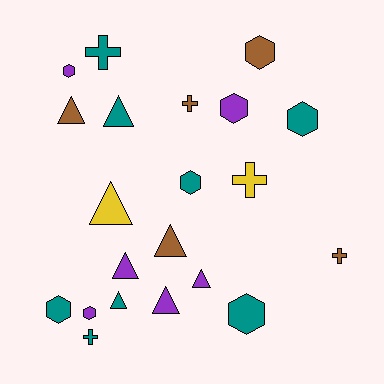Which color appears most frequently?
Teal, with 8 objects.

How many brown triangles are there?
There are 2 brown triangles.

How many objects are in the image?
There are 21 objects.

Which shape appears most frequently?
Triangle, with 8 objects.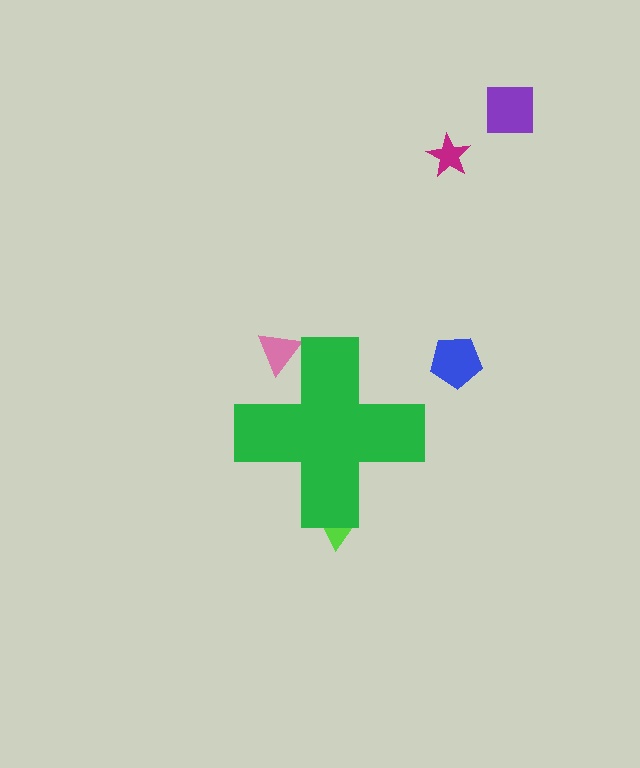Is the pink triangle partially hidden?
Yes, the pink triangle is partially hidden behind the green cross.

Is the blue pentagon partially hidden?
No, the blue pentagon is fully visible.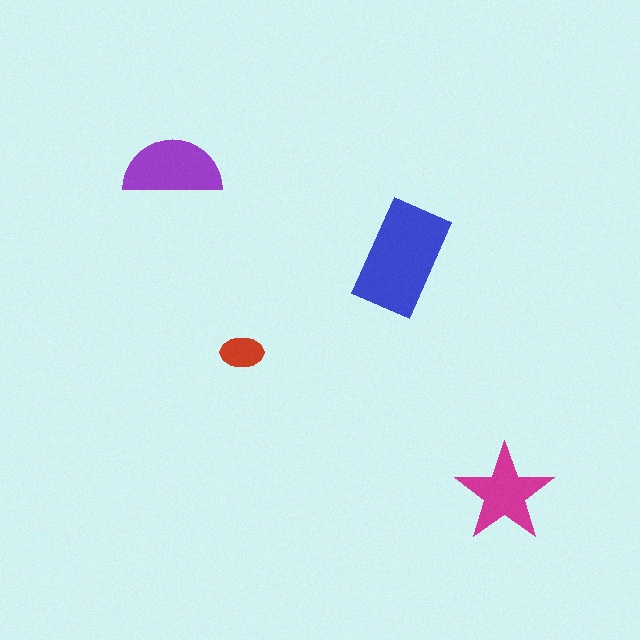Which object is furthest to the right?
The magenta star is rightmost.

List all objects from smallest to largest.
The red ellipse, the magenta star, the purple semicircle, the blue rectangle.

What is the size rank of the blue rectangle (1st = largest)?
1st.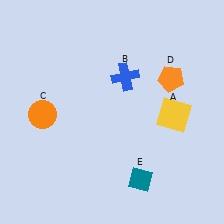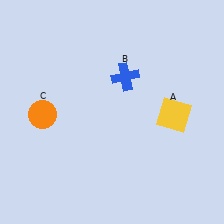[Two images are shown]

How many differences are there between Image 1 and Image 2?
There are 2 differences between the two images.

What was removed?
The teal diamond (E), the orange pentagon (D) were removed in Image 2.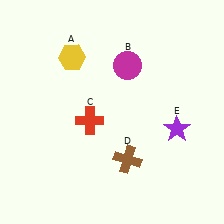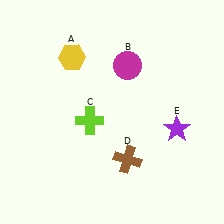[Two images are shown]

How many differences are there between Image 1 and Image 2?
There is 1 difference between the two images.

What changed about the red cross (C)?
In Image 1, C is red. In Image 2, it changed to lime.